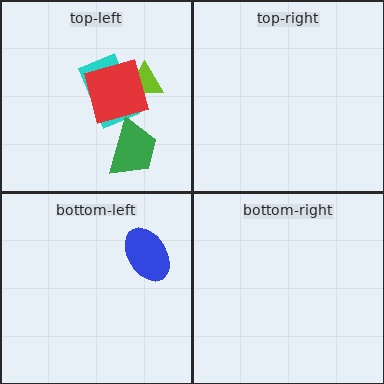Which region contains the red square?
The top-left region.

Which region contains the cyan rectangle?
The top-left region.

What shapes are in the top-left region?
The cyan rectangle, the green trapezoid, the lime triangle, the red square.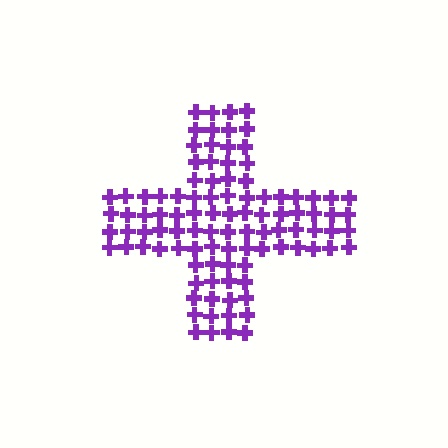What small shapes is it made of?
It is made of small crosses.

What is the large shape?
The large shape is a cross.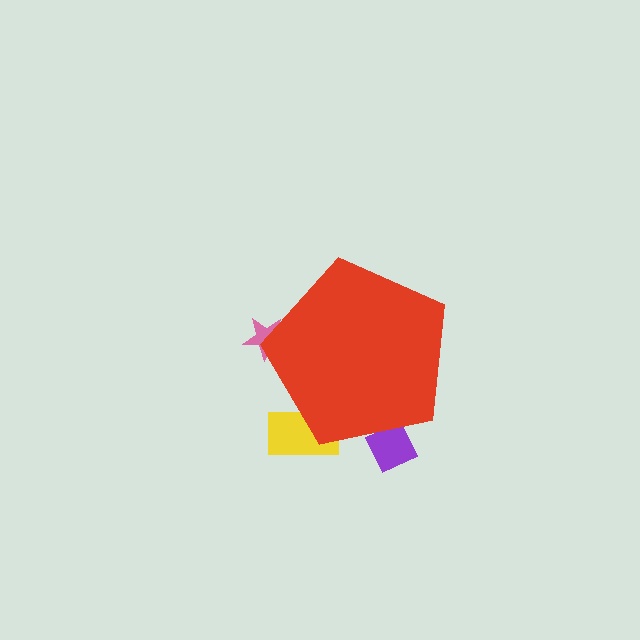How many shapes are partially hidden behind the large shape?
3 shapes are partially hidden.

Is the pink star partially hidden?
Yes, the pink star is partially hidden behind the red pentagon.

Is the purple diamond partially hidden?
Yes, the purple diamond is partially hidden behind the red pentagon.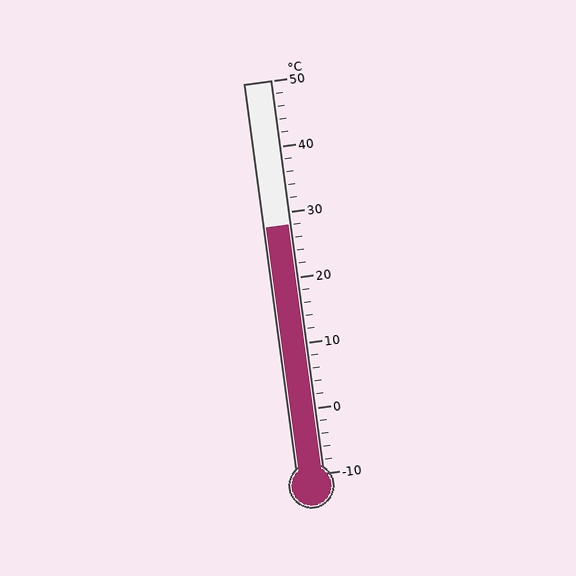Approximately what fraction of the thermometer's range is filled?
The thermometer is filled to approximately 65% of its range.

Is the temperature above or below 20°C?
The temperature is above 20°C.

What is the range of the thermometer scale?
The thermometer scale ranges from -10°C to 50°C.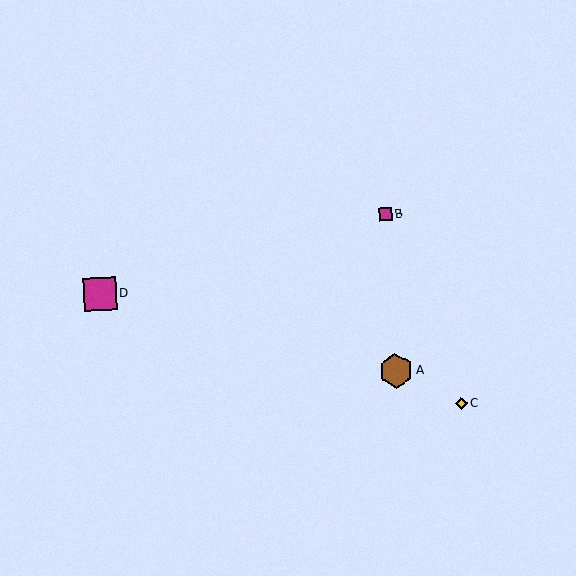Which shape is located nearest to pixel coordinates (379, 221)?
The magenta square (labeled B) at (385, 214) is nearest to that location.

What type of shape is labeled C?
Shape C is a yellow diamond.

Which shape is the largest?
The brown hexagon (labeled A) is the largest.